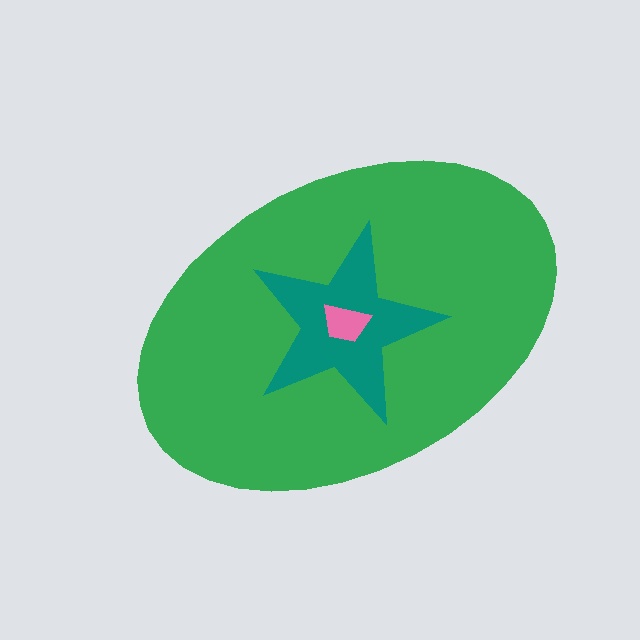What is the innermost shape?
The pink trapezoid.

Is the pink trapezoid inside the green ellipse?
Yes.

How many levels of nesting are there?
3.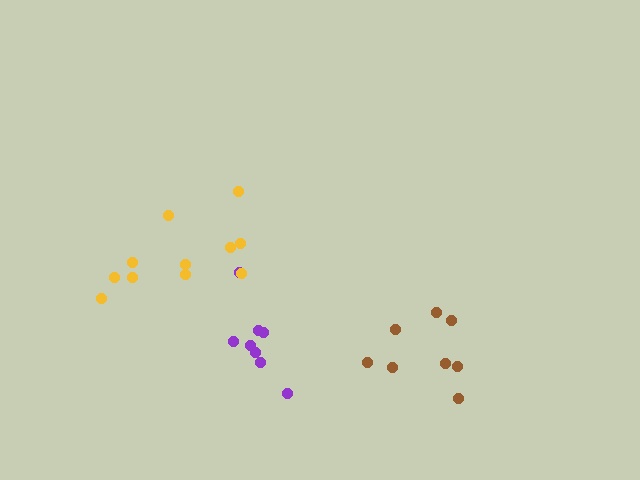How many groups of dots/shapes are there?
There are 3 groups.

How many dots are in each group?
Group 1: 8 dots, Group 2: 11 dots, Group 3: 8 dots (27 total).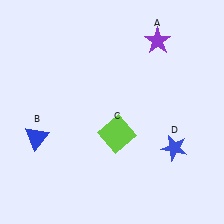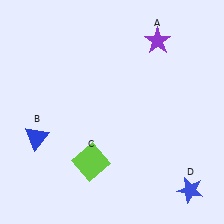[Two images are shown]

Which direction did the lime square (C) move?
The lime square (C) moved down.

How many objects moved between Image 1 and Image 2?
2 objects moved between the two images.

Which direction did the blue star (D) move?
The blue star (D) moved down.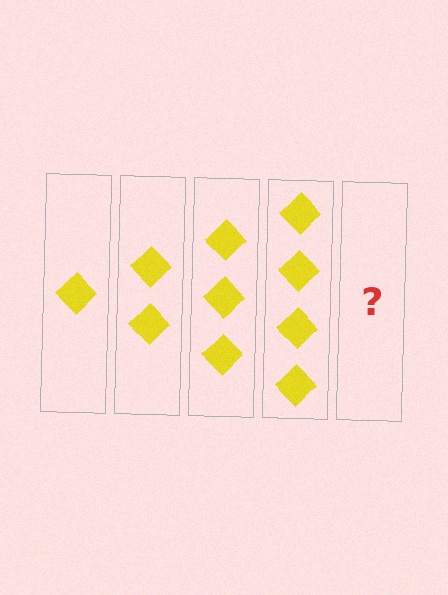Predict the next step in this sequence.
The next step is 5 diamonds.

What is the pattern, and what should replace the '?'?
The pattern is that each step adds one more diamond. The '?' should be 5 diamonds.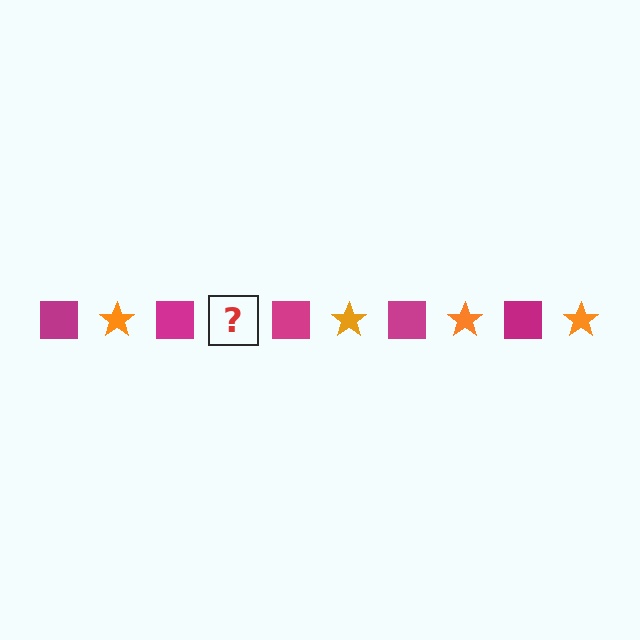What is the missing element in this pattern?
The missing element is an orange star.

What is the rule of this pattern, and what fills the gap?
The rule is that the pattern alternates between magenta square and orange star. The gap should be filled with an orange star.